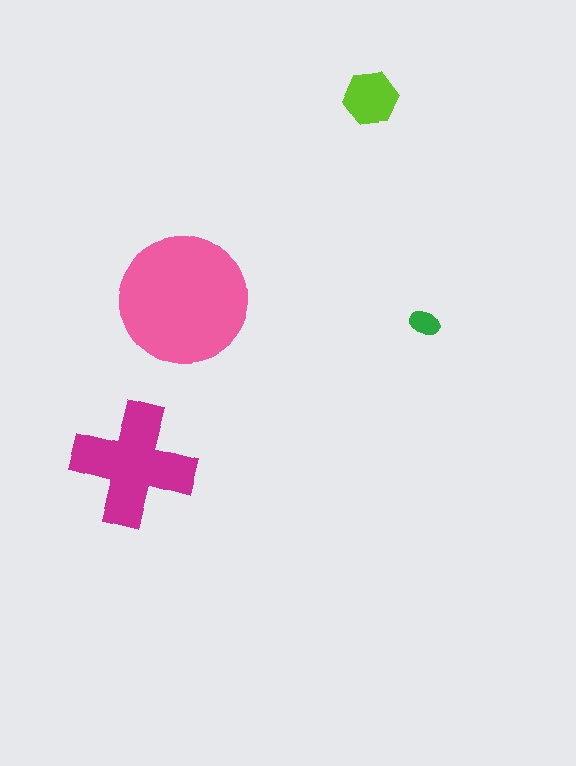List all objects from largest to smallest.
The pink circle, the magenta cross, the lime hexagon, the green ellipse.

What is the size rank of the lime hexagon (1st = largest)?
3rd.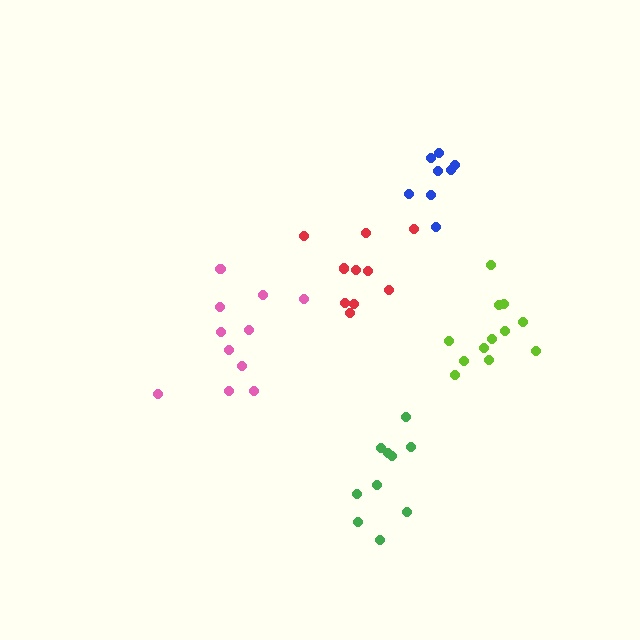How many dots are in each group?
Group 1: 11 dots, Group 2: 10 dots, Group 3: 12 dots, Group 4: 8 dots, Group 5: 10 dots (51 total).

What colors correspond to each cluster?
The clusters are colored: pink, green, lime, blue, red.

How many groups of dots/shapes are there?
There are 5 groups.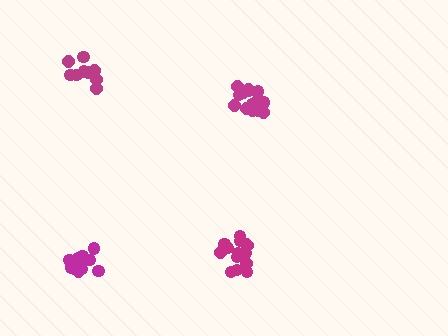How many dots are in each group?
Group 1: 9 dots, Group 2: 14 dots, Group 3: 14 dots, Group 4: 11 dots (48 total).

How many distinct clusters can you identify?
There are 4 distinct clusters.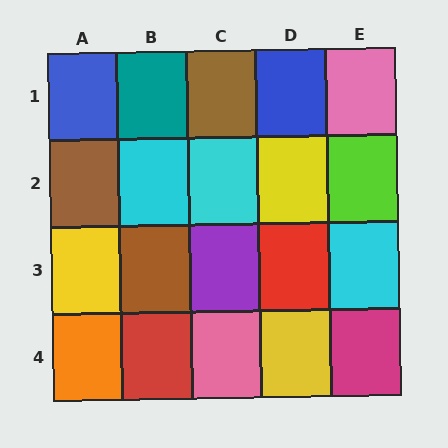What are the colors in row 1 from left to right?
Blue, teal, brown, blue, pink.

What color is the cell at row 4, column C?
Pink.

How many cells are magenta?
1 cell is magenta.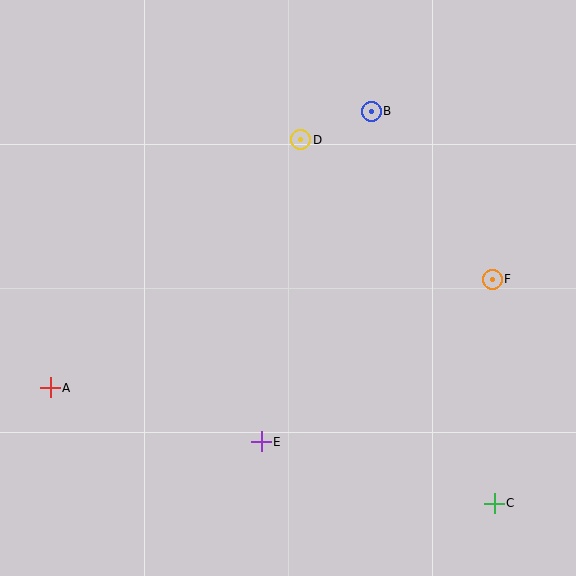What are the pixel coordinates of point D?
Point D is at (301, 140).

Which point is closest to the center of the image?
Point D at (301, 140) is closest to the center.